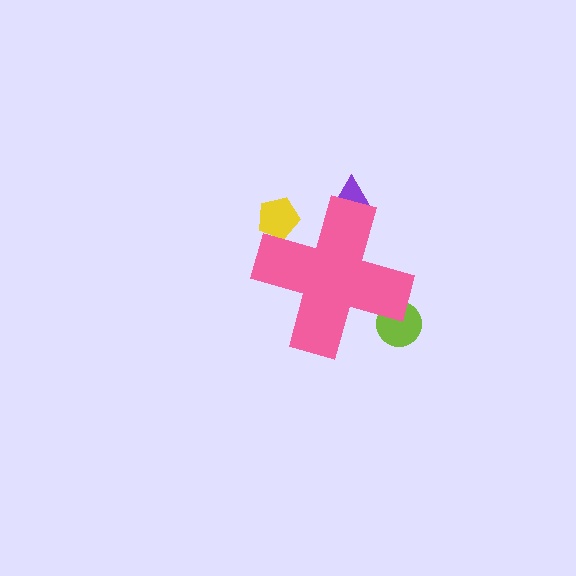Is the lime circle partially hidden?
Yes, the lime circle is partially hidden behind the pink cross.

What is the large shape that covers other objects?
A pink cross.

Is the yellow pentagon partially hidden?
Yes, the yellow pentagon is partially hidden behind the pink cross.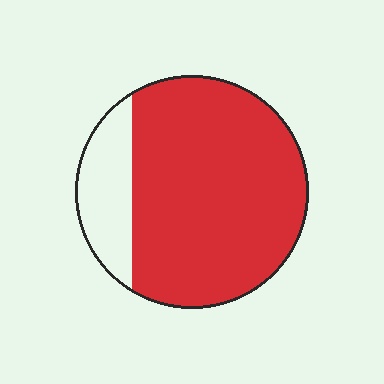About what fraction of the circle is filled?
About four fifths (4/5).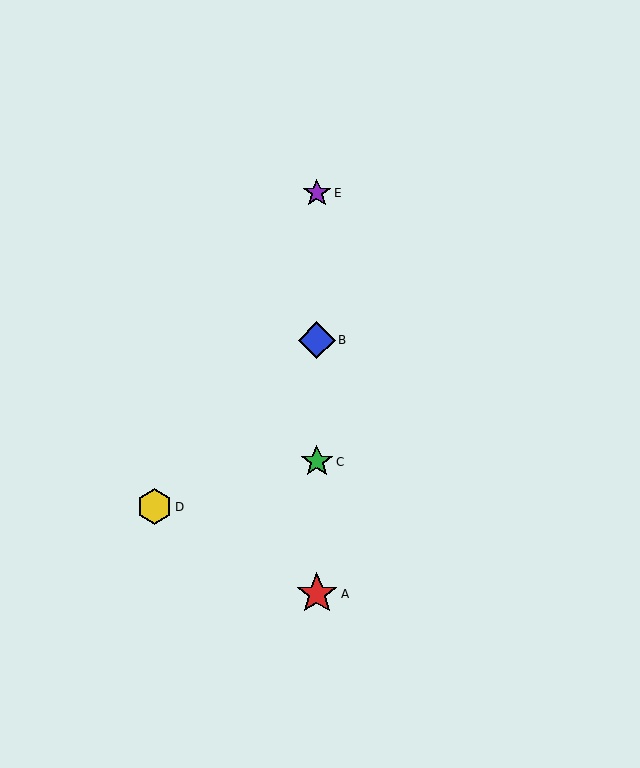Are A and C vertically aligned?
Yes, both are at x≈317.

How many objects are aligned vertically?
4 objects (A, B, C, E) are aligned vertically.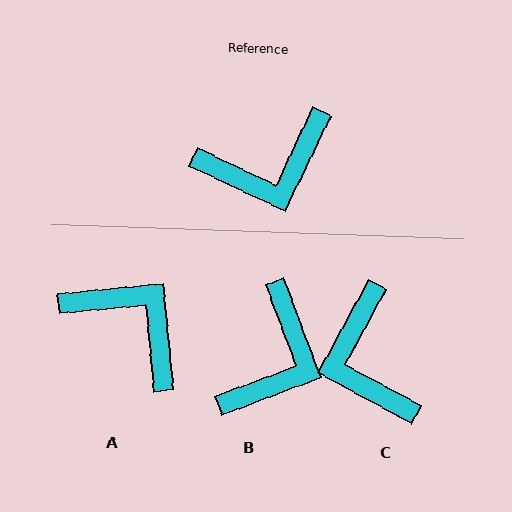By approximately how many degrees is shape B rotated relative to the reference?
Approximately 46 degrees counter-clockwise.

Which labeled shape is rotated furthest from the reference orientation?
A, about 121 degrees away.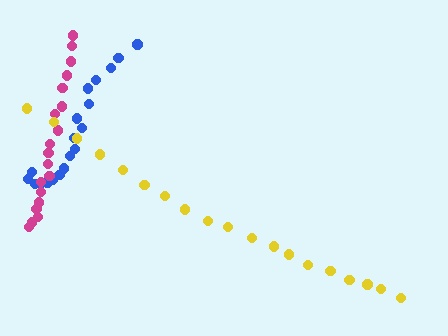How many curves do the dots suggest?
There are 3 distinct paths.